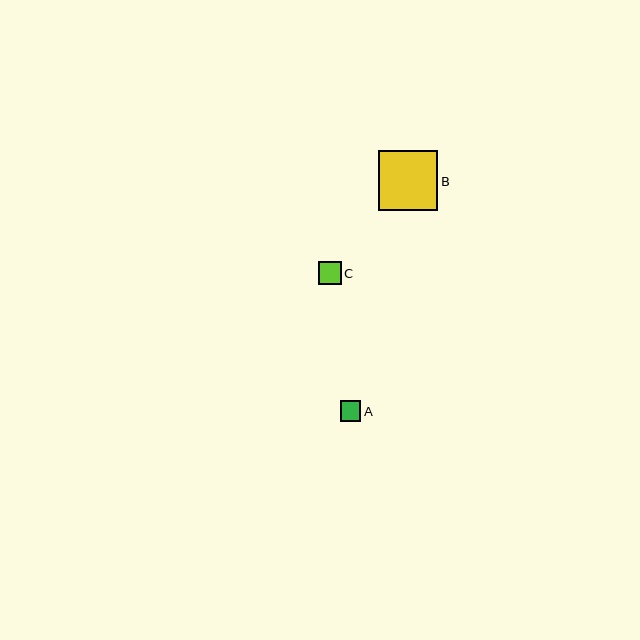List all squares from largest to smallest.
From largest to smallest: B, C, A.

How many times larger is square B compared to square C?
Square B is approximately 2.6 times the size of square C.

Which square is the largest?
Square B is the largest with a size of approximately 59 pixels.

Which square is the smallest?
Square A is the smallest with a size of approximately 21 pixels.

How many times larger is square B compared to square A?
Square B is approximately 2.9 times the size of square A.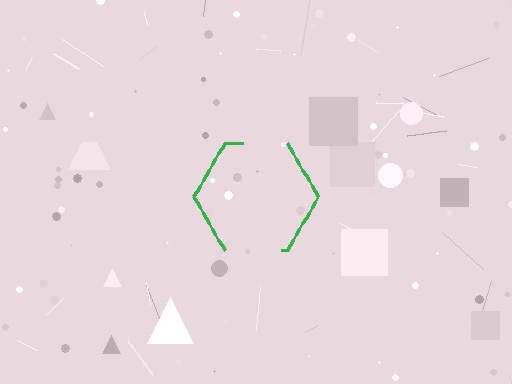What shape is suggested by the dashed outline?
The dashed outline suggests a hexagon.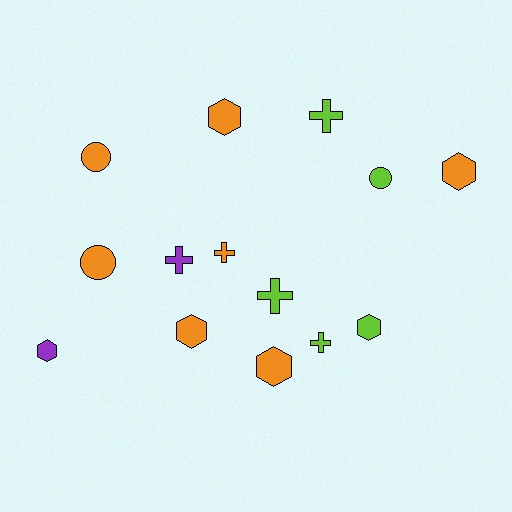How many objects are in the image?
There are 14 objects.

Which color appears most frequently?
Orange, with 7 objects.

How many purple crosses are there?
There is 1 purple cross.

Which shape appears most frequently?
Hexagon, with 6 objects.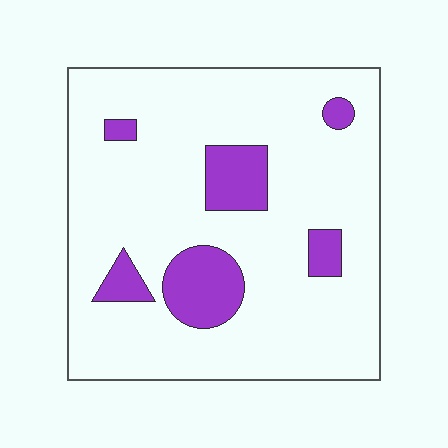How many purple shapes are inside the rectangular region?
6.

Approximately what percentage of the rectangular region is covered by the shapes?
Approximately 15%.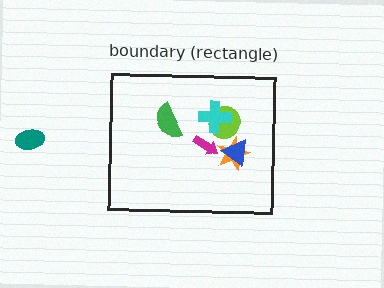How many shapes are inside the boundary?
6 inside, 1 outside.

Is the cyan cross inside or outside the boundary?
Inside.